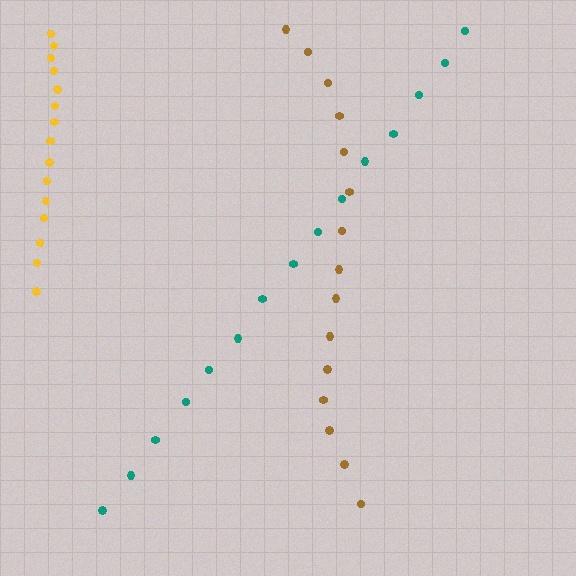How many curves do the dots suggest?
There are 3 distinct paths.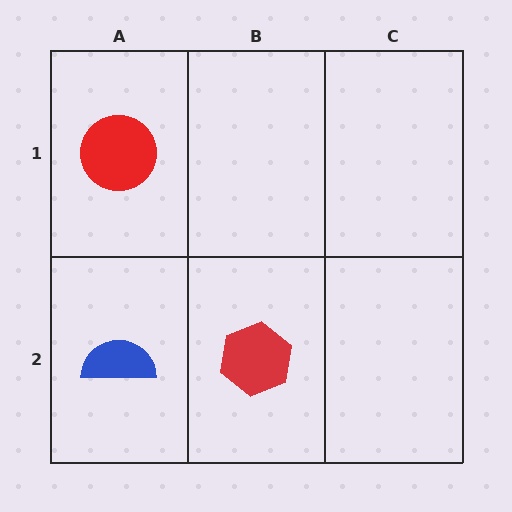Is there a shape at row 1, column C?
No, that cell is empty.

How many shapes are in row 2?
2 shapes.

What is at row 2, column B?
A red hexagon.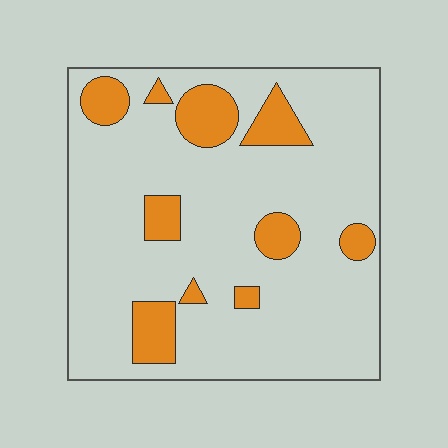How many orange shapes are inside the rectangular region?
10.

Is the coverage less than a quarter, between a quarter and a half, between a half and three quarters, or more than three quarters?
Less than a quarter.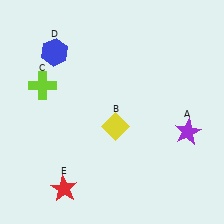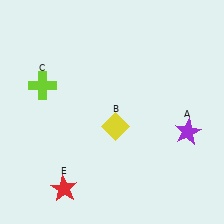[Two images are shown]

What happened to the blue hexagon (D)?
The blue hexagon (D) was removed in Image 2. It was in the top-left area of Image 1.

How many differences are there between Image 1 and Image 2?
There is 1 difference between the two images.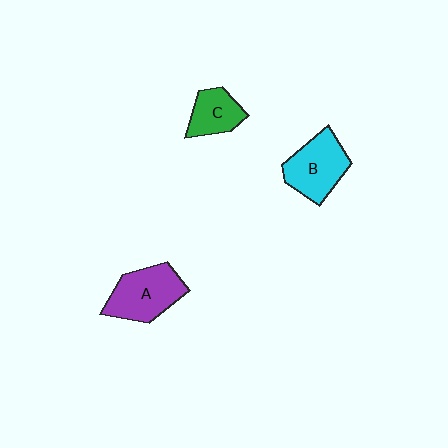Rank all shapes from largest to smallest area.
From largest to smallest: A (purple), B (cyan), C (green).